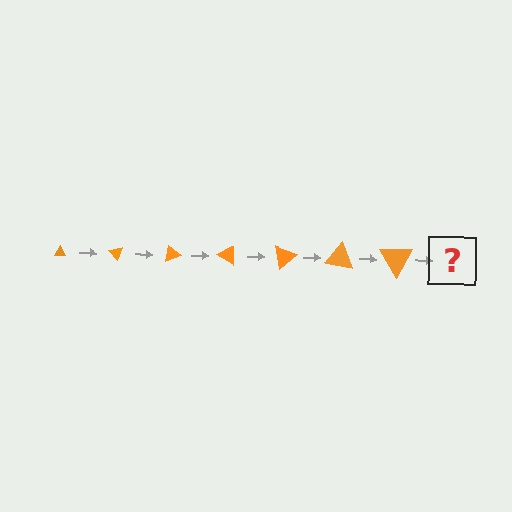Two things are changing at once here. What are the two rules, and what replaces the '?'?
The two rules are that the triangle grows larger each step and it rotates 50 degrees each step. The '?' should be a triangle, larger than the previous one and rotated 350 degrees from the start.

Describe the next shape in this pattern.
It should be a triangle, larger than the previous one and rotated 350 degrees from the start.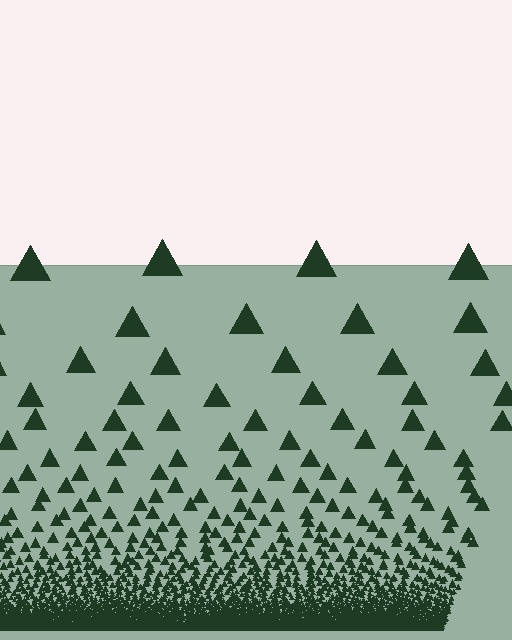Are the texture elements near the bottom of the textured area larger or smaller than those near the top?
Smaller. The gradient is inverted — elements near the bottom are smaller and denser.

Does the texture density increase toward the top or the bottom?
Density increases toward the bottom.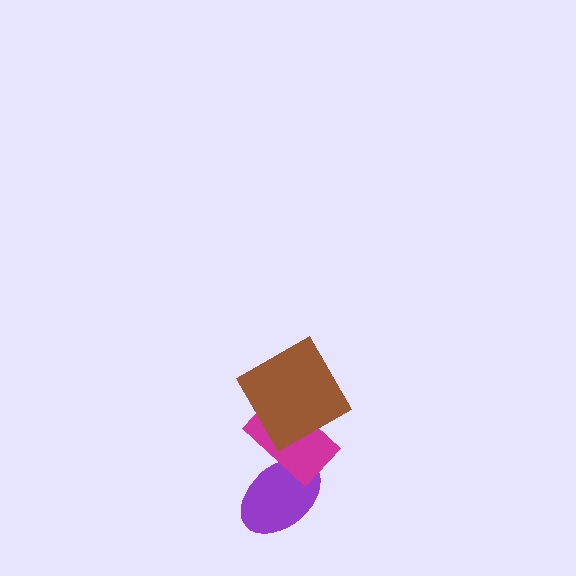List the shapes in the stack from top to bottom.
From top to bottom: the brown diamond, the magenta rectangle, the purple ellipse.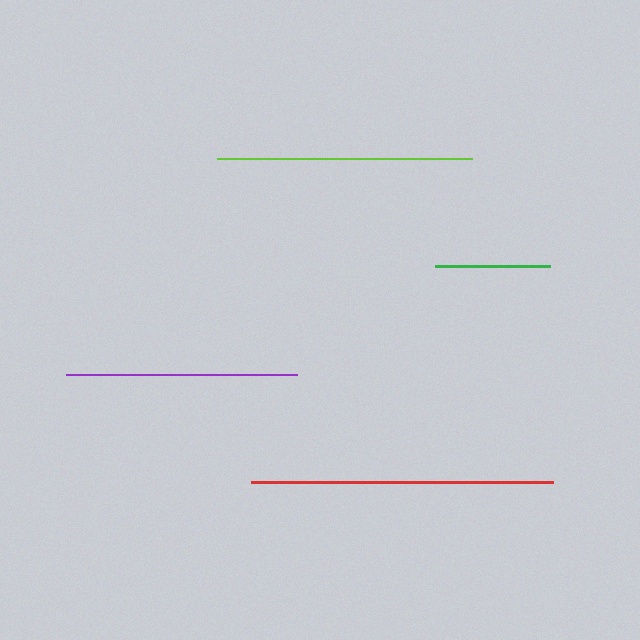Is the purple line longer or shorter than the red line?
The red line is longer than the purple line.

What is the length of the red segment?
The red segment is approximately 301 pixels long.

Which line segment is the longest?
The red line is the longest at approximately 301 pixels.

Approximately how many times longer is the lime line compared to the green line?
The lime line is approximately 2.2 times the length of the green line.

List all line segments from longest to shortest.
From longest to shortest: red, lime, purple, green.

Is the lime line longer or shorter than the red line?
The red line is longer than the lime line.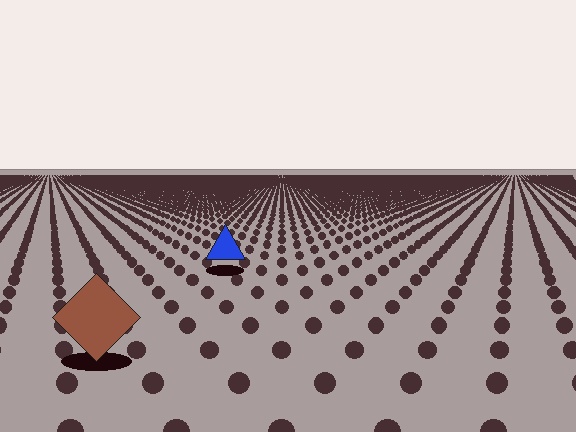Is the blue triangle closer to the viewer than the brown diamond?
No. The brown diamond is closer — you can tell from the texture gradient: the ground texture is coarser near it.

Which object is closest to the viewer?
The brown diamond is closest. The texture marks near it are larger and more spread out.